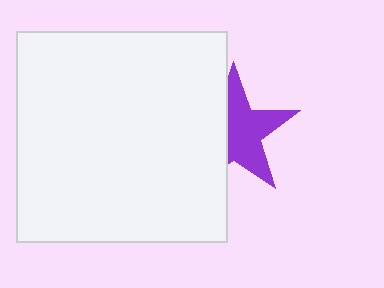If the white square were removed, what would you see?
You would see the complete purple star.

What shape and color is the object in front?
The object in front is a white square.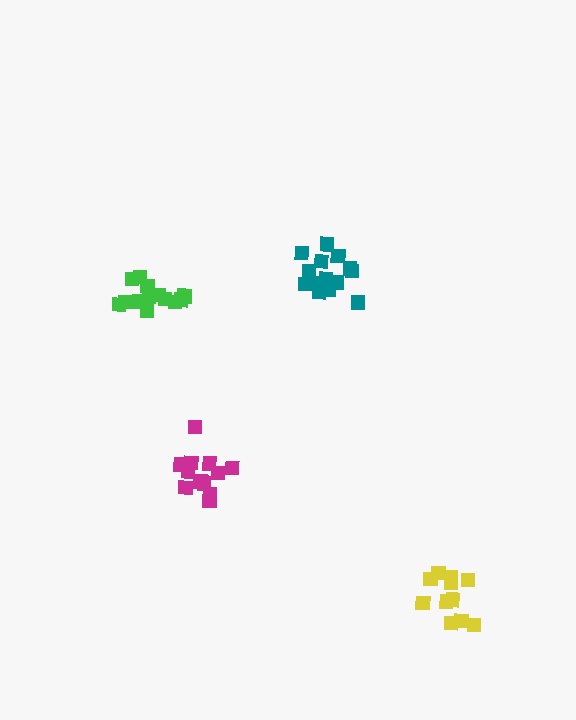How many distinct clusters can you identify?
There are 4 distinct clusters.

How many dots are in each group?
Group 1: 14 dots, Group 2: 14 dots, Group 3: 11 dots, Group 4: 14 dots (53 total).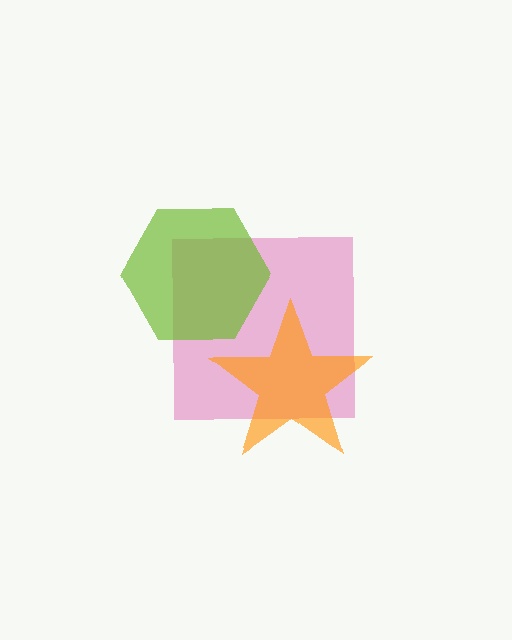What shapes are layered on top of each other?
The layered shapes are: a pink square, a lime hexagon, an orange star.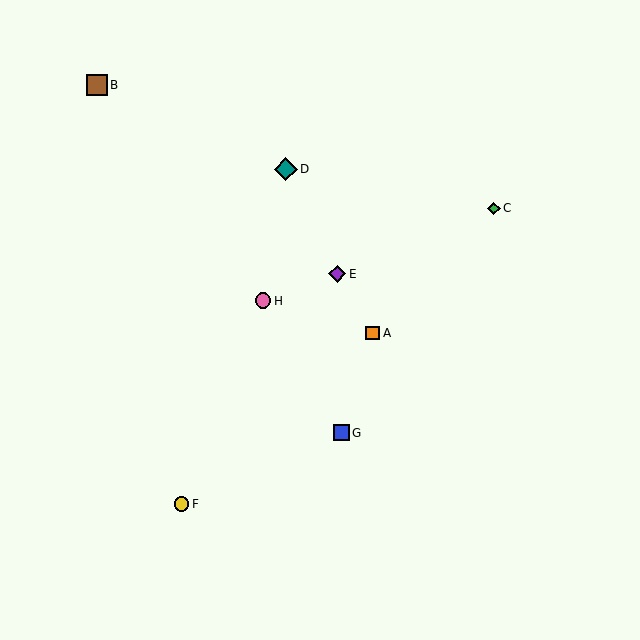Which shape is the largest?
The teal diamond (labeled D) is the largest.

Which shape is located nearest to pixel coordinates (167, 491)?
The yellow circle (labeled F) at (181, 504) is nearest to that location.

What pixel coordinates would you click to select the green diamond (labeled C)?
Click at (494, 208) to select the green diamond C.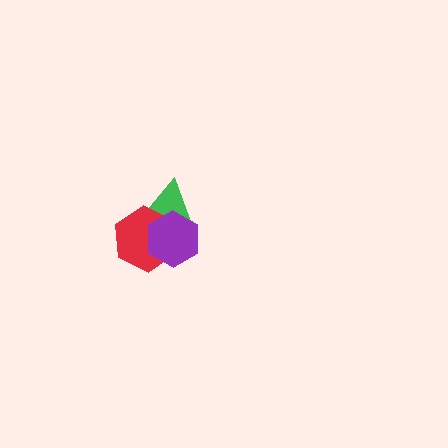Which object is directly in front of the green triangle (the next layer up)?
The red hexagon is directly in front of the green triangle.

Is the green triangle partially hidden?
Yes, it is partially covered by another shape.